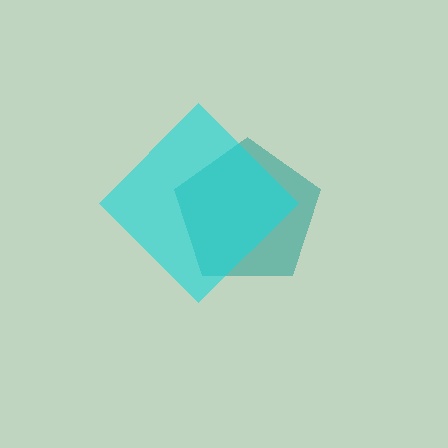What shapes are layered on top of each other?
The layered shapes are: a teal pentagon, a cyan diamond.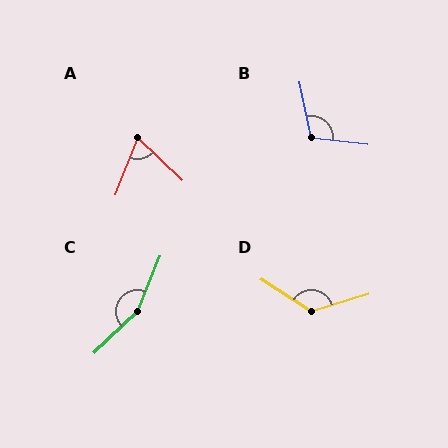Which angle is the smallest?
A, at approximately 68 degrees.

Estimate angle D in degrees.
Approximately 130 degrees.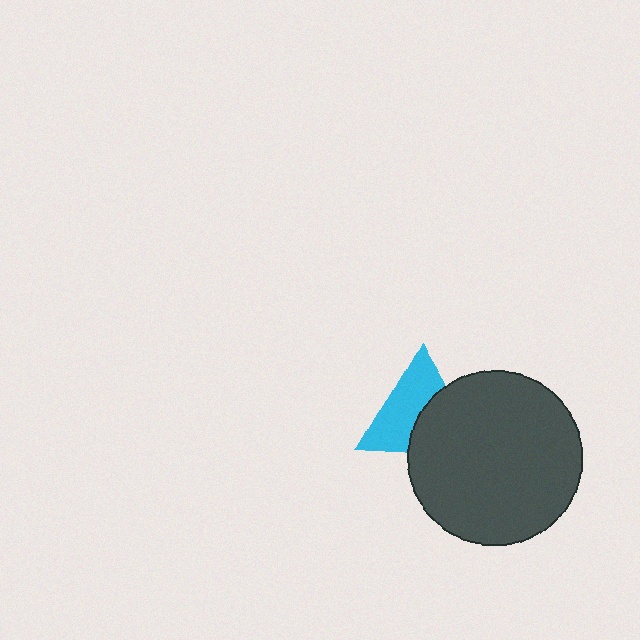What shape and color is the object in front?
The object in front is a dark gray circle.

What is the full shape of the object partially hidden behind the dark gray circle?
The partially hidden object is a cyan triangle.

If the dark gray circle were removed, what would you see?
You would see the complete cyan triangle.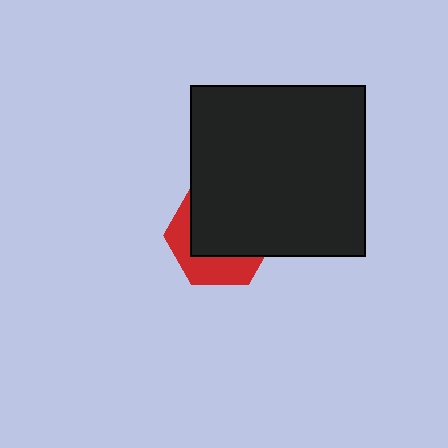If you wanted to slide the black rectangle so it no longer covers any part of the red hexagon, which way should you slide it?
Slide it up — that is the most direct way to separate the two shapes.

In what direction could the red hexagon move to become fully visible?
The red hexagon could move down. That would shift it out from behind the black rectangle entirely.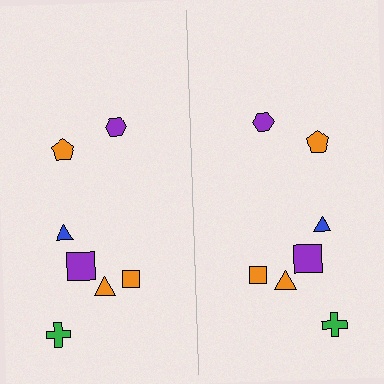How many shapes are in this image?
There are 14 shapes in this image.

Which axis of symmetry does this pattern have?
The pattern has a vertical axis of symmetry running through the center of the image.